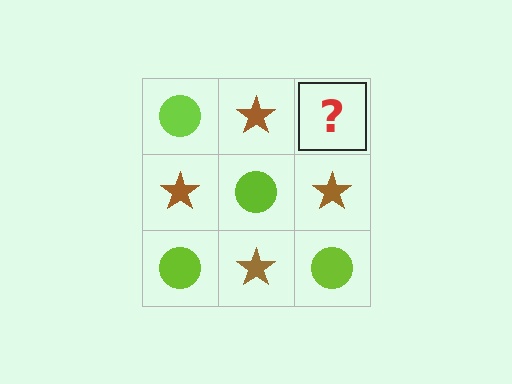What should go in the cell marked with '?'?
The missing cell should contain a lime circle.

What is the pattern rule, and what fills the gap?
The rule is that it alternates lime circle and brown star in a checkerboard pattern. The gap should be filled with a lime circle.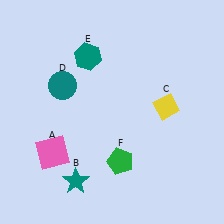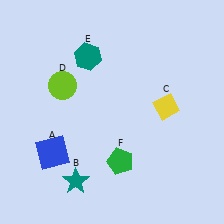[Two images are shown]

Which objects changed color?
A changed from pink to blue. D changed from teal to lime.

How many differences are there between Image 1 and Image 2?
There are 2 differences between the two images.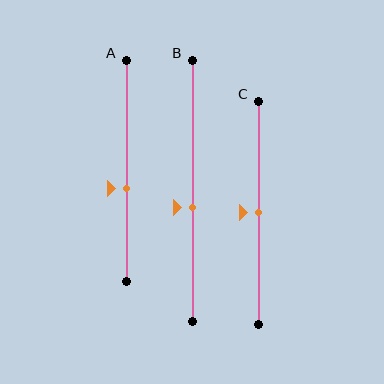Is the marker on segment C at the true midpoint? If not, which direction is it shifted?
Yes, the marker on segment C is at the true midpoint.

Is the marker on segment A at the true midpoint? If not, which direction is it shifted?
No, the marker on segment A is shifted downward by about 8% of the segment length.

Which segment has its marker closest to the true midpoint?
Segment C has its marker closest to the true midpoint.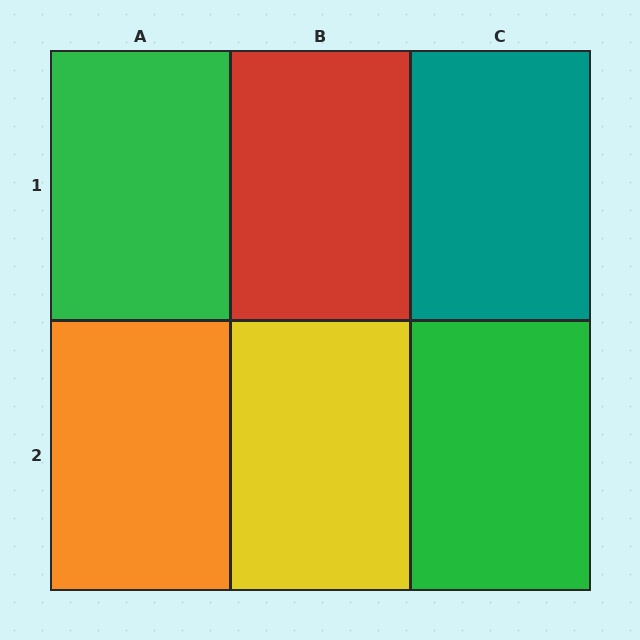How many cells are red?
1 cell is red.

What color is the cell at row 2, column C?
Green.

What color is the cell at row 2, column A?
Orange.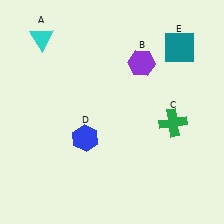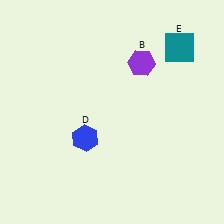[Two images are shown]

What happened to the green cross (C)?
The green cross (C) was removed in Image 2. It was in the bottom-right area of Image 1.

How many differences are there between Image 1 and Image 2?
There are 2 differences between the two images.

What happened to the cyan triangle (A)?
The cyan triangle (A) was removed in Image 2. It was in the top-left area of Image 1.